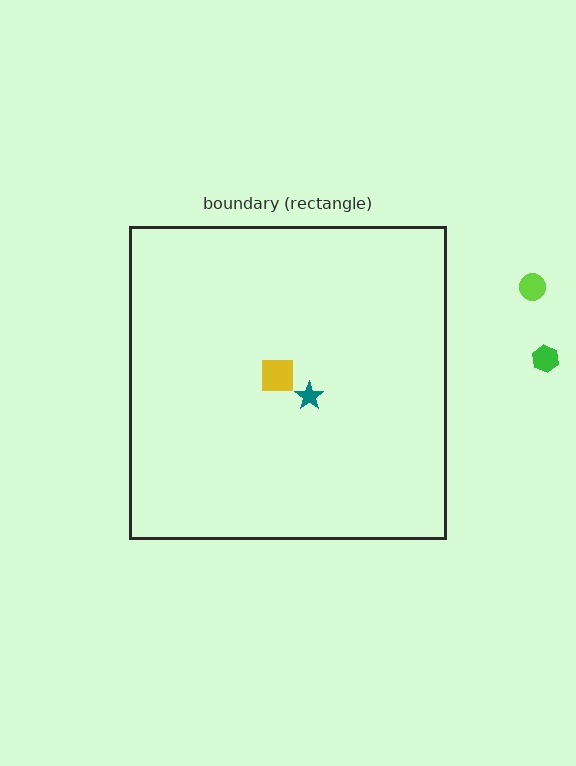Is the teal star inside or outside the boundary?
Inside.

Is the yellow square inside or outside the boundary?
Inside.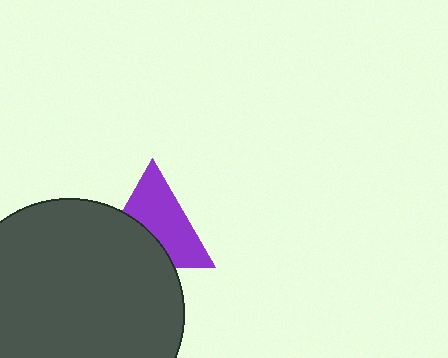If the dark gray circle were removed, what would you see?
You would see the complete purple triangle.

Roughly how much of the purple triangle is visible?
About half of it is visible (roughly 60%).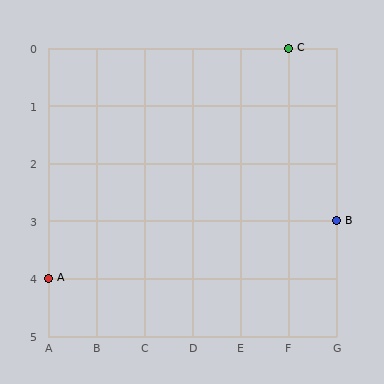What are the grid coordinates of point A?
Point A is at grid coordinates (A, 4).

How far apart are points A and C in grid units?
Points A and C are 5 columns and 4 rows apart (about 6.4 grid units diagonally).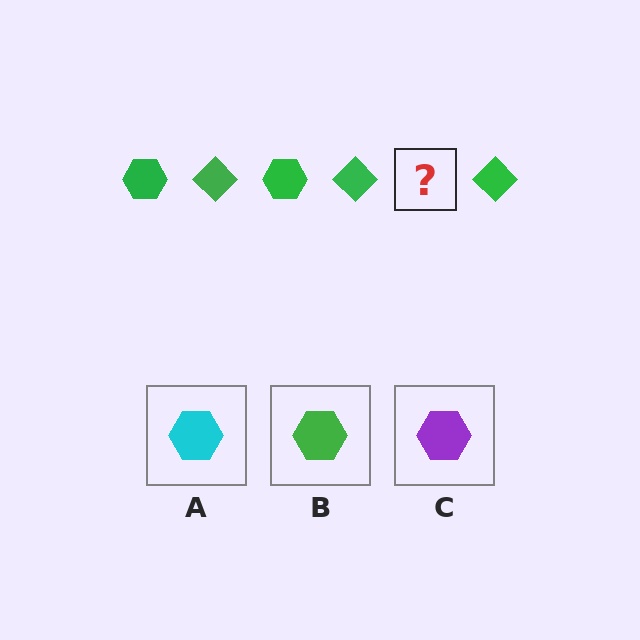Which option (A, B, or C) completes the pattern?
B.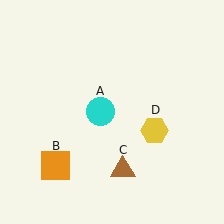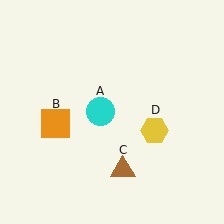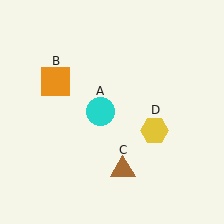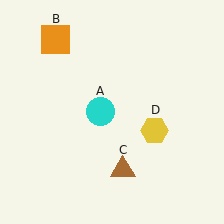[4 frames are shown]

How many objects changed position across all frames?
1 object changed position: orange square (object B).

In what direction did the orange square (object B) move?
The orange square (object B) moved up.